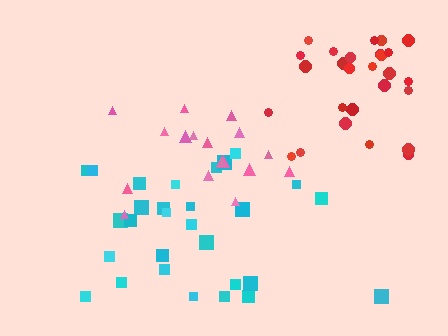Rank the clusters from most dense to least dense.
red, pink, cyan.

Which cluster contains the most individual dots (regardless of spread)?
Cyan (29).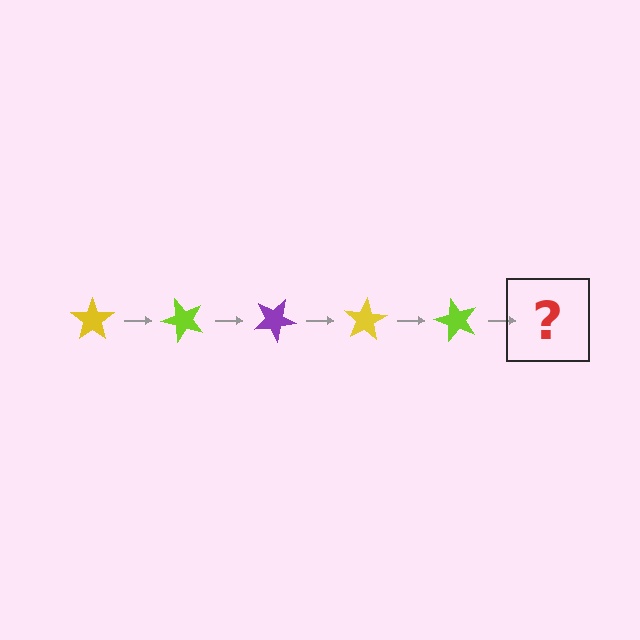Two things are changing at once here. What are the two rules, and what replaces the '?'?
The two rules are that it rotates 50 degrees each step and the color cycles through yellow, lime, and purple. The '?' should be a purple star, rotated 250 degrees from the start.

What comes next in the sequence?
The next element should be a purple star, rotated 250 degrees from the start.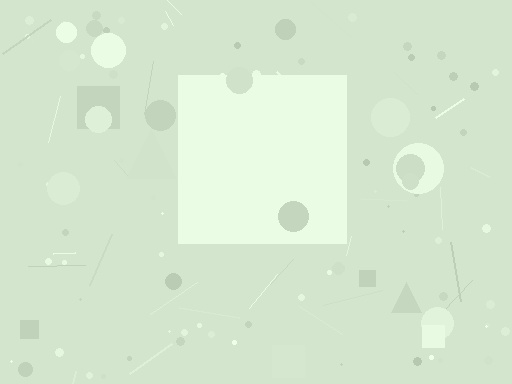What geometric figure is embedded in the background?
A square is embedded in the background.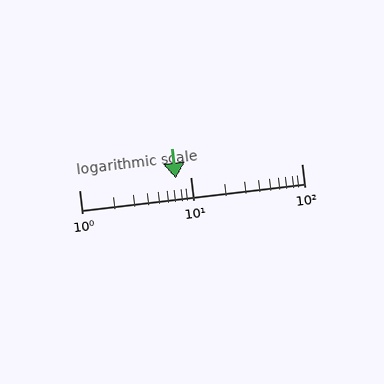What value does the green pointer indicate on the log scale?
The pointer indicates approximately 7.4.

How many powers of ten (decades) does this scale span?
The scale spans 2 decades, from 1 to 100.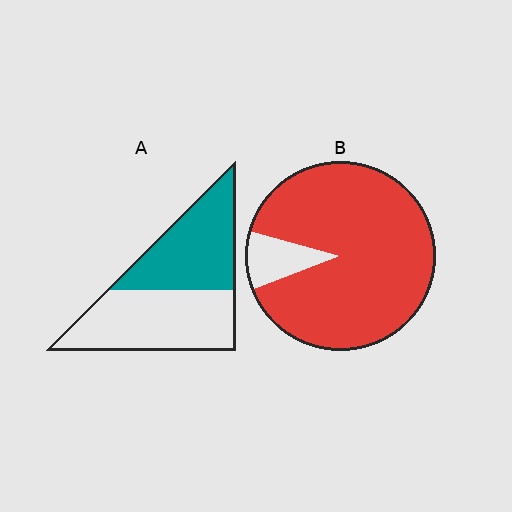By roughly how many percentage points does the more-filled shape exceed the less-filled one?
By roughly 45 percentage points (B over A).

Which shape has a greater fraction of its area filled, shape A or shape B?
Shape B.